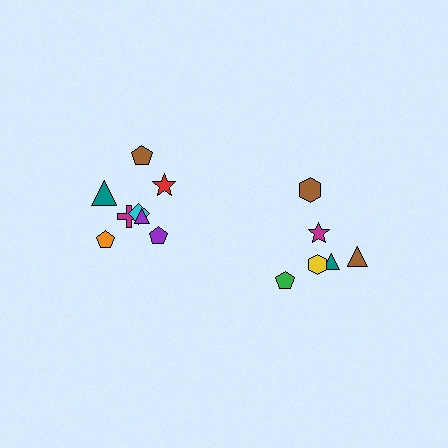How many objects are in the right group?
There are 6 objects.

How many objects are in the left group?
There are 8 objects.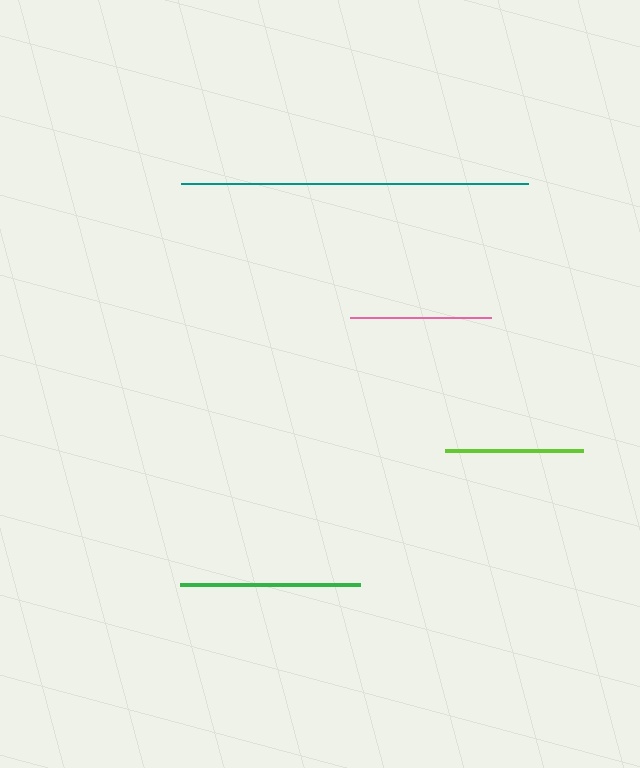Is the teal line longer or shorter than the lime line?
The teal line is longer than the lime line.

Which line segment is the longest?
The teal line is the longest at approximately 347 pixels.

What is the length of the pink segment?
The pink segment is approximately 141 pixels long.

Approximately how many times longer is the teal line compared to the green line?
The teal line is approximately 1.9 times the length of the green line.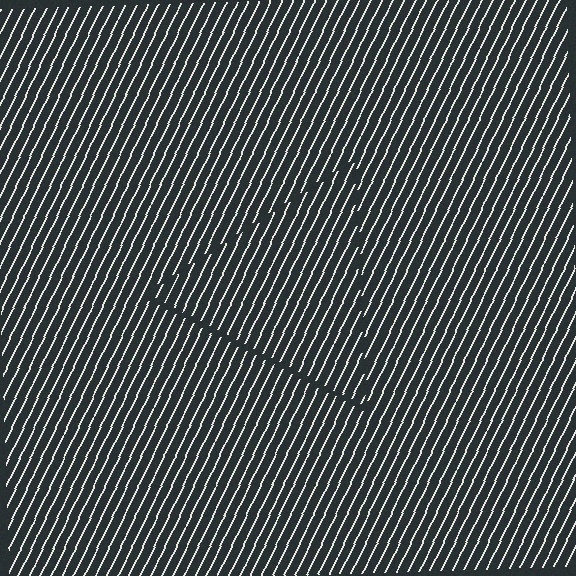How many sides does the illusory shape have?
3 sides — the line-ends trace a triangle.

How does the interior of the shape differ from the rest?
The interior of the shape contains the same grating, shifted by half a period — the contour is defined by the phase discontinuity where line-ends from the inner and outer gratings abut.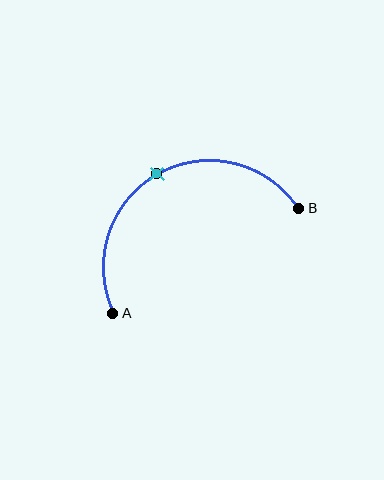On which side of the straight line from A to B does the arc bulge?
The arc bulges above the straight line connecting A and B.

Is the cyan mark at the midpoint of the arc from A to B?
Yes. The cyan mark lies on the arc at equal arc-length from both A and B — it is the arc midpoint.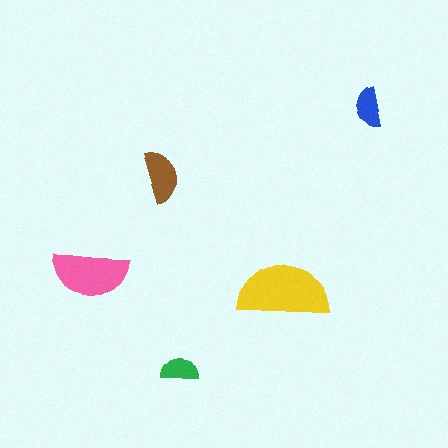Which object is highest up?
The blue semicircle is topmost.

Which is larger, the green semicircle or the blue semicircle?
The blue one.